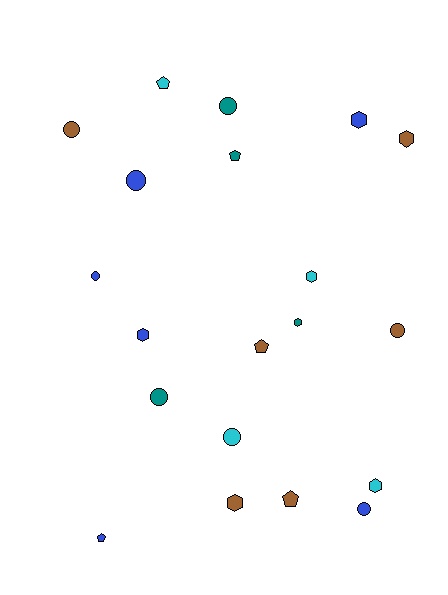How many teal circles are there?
There are 2 teal circles.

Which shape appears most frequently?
Circle, with 8 objects.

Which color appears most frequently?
Blue, with 6 objects.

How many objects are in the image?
There are 20 objects.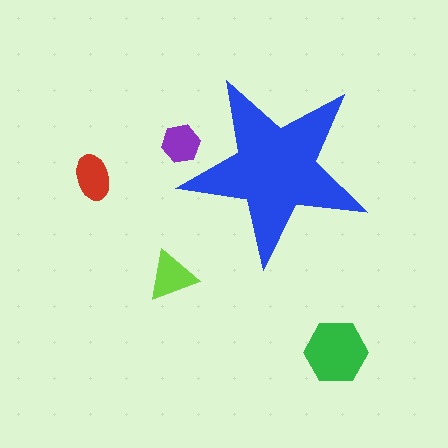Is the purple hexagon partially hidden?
Yes, the purple hexagon is partially hidden behind the blue star.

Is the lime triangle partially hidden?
No, the lime triangle is fully visible.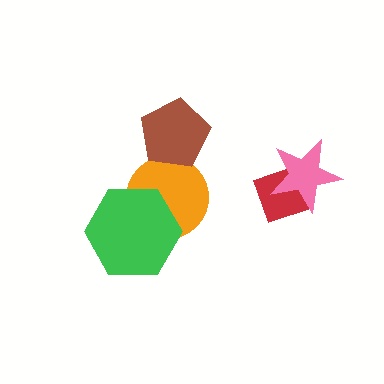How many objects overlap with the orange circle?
2 objects overlap with the orange circle.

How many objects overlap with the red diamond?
1 object overlaps with the red diamond.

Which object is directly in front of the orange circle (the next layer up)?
The brown pentagon is directly in front of the orange circle.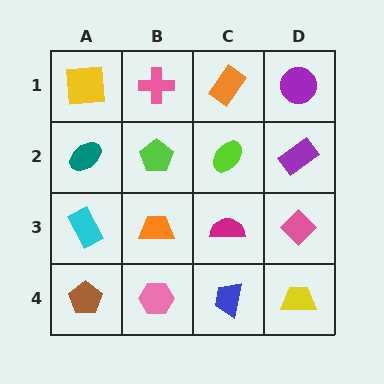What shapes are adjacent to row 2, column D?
A purple circle (row 1, column D), a pink diamond (row 3, column D), a lime ellipse (row 2, column C).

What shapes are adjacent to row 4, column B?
An orange trapezoid (row 3, column B), a brown pentagon (row 4, column A), a blue trapezoid (row 4, column C).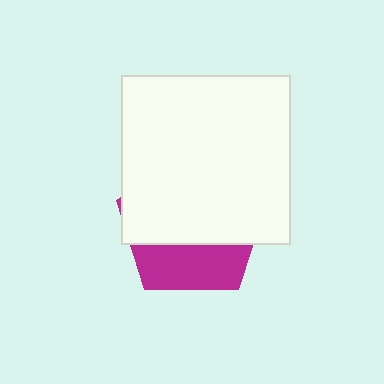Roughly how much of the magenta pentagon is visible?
A small part of it is visible (roughly 32%).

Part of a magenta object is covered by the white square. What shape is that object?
It is a pentagon.